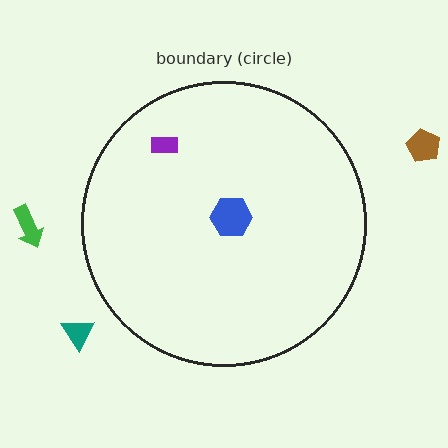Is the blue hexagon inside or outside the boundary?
Inside.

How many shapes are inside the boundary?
2 inside, 3 outside.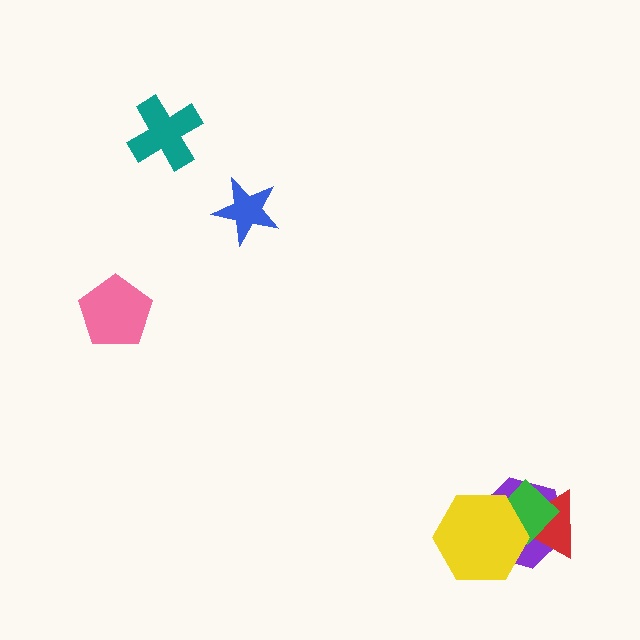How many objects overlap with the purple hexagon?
3 objects overlap with the purple hexagon.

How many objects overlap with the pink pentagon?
0 objects overlap with the pink pentagon.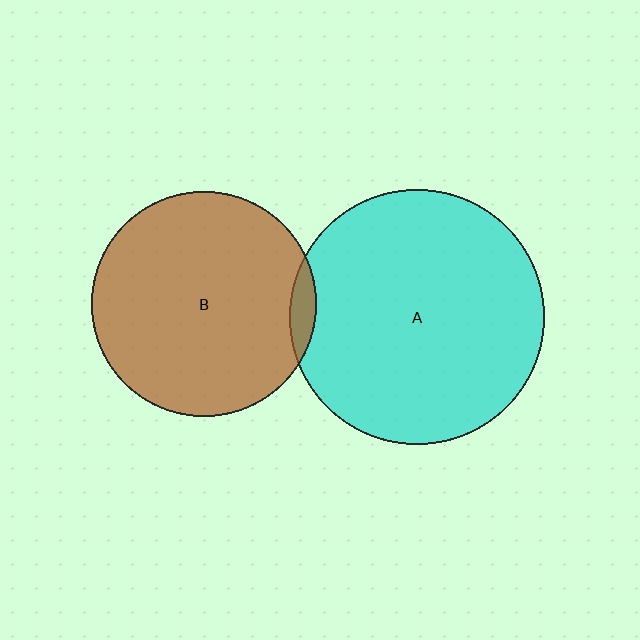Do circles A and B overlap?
Yes.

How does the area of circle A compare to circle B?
Approximately 1.3 times.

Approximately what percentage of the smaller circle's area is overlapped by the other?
Approximately 5%.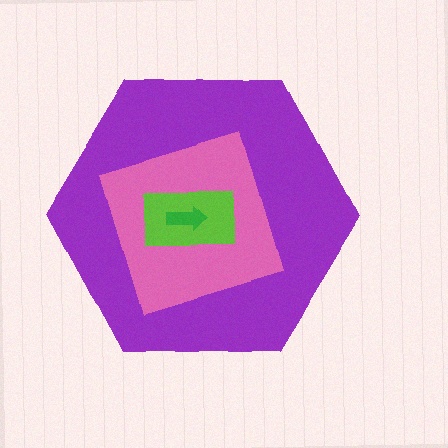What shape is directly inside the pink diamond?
The lime rectangle.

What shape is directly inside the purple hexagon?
The pink diamond.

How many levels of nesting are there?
4.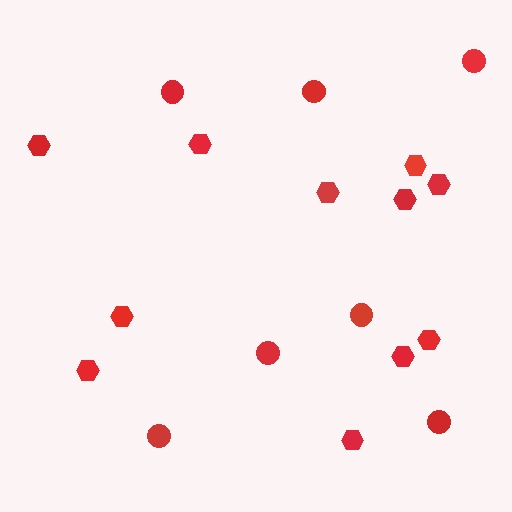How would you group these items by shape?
There are 2 groups: one group of circles (7) and one group of hexagons (11).